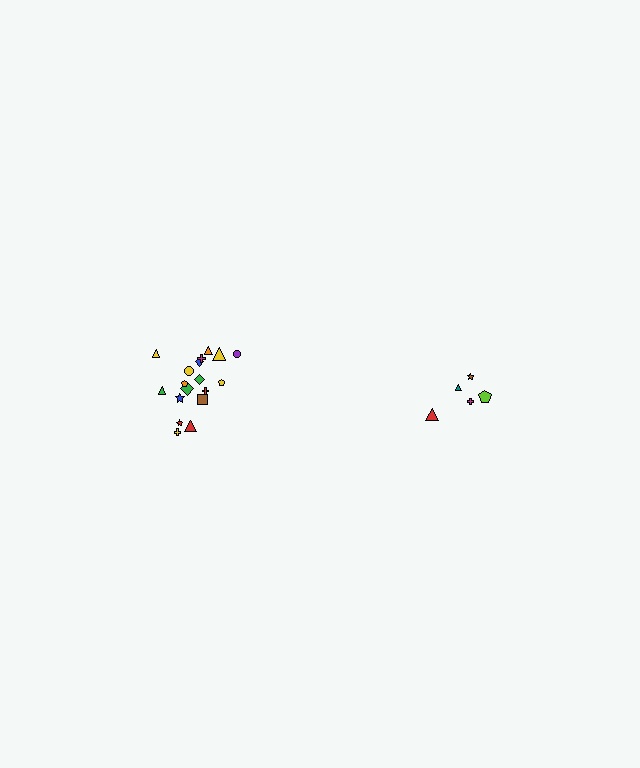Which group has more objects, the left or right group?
The left group.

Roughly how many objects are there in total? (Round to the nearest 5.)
Roughly 25 objects in total.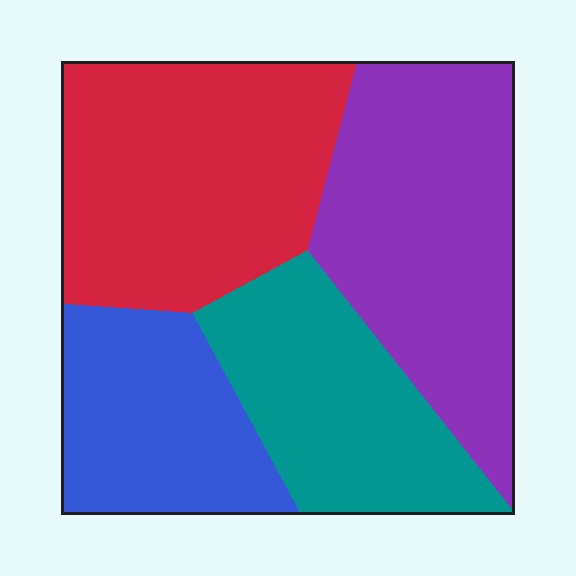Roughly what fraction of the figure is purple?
Purple takes up about one third (1/3) of the figure.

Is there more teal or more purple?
Purple.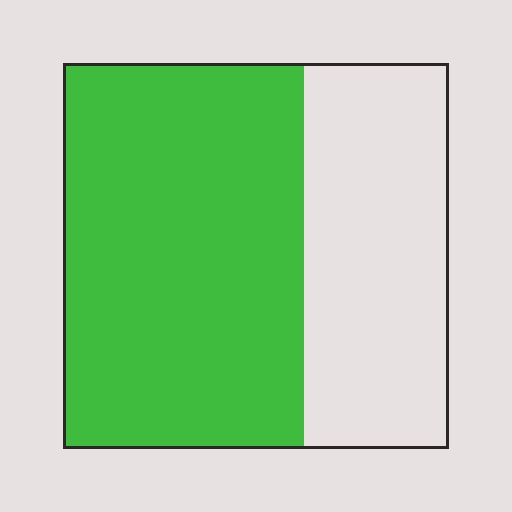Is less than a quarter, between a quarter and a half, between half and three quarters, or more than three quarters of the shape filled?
Between half and three quarters.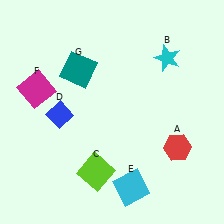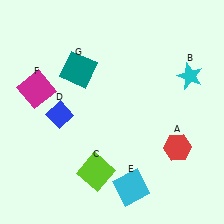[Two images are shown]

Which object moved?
The cyan star (B) moved right.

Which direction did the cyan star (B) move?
The cyan star (B) moved right.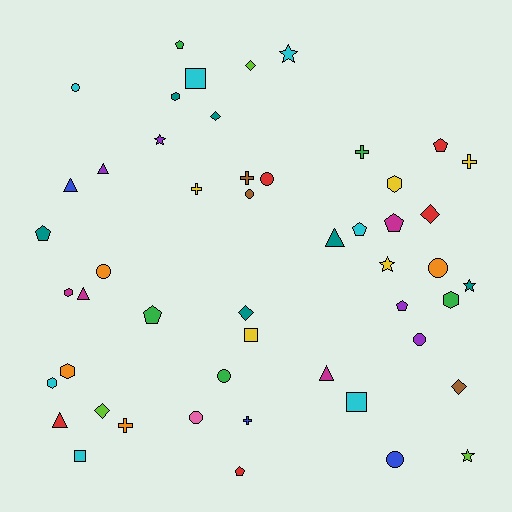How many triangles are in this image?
There are 6 triangles.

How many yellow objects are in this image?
There are 5 yellow objects.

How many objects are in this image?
There are 50 objects.